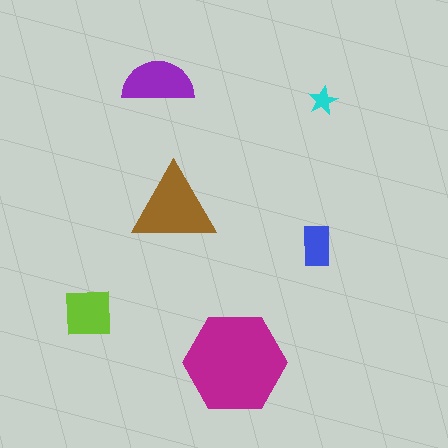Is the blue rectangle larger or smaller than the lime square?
Smaller.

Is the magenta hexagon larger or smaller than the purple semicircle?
Larger.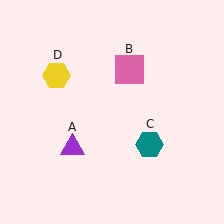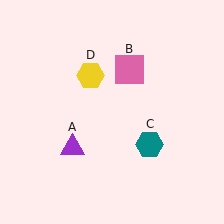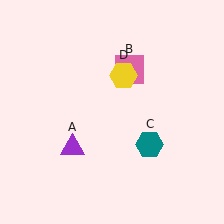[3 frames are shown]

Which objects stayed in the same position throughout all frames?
Purple triangle (object A) and pink square (object B) and teal hexagon (object C) remained stationary.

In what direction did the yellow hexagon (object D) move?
The yellow hexagon (object D) moved right.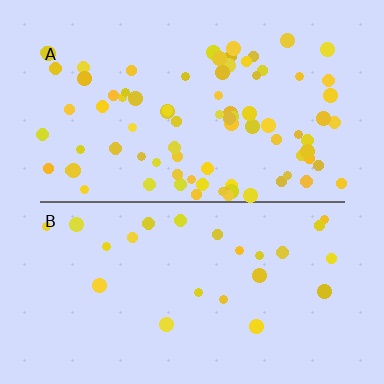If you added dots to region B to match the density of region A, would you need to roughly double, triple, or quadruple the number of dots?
Approximately triple.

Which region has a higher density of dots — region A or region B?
A (the top).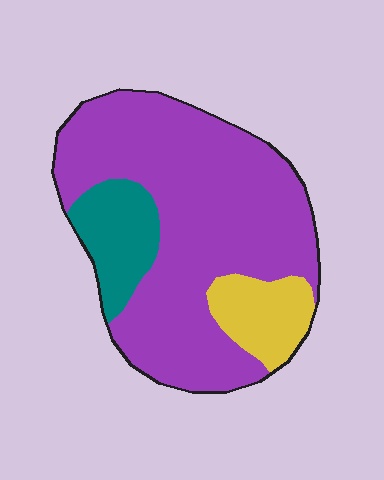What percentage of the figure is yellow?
Yellow takes up about one eighth (1/8) of the figure.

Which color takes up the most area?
Purple, at roughly 75%.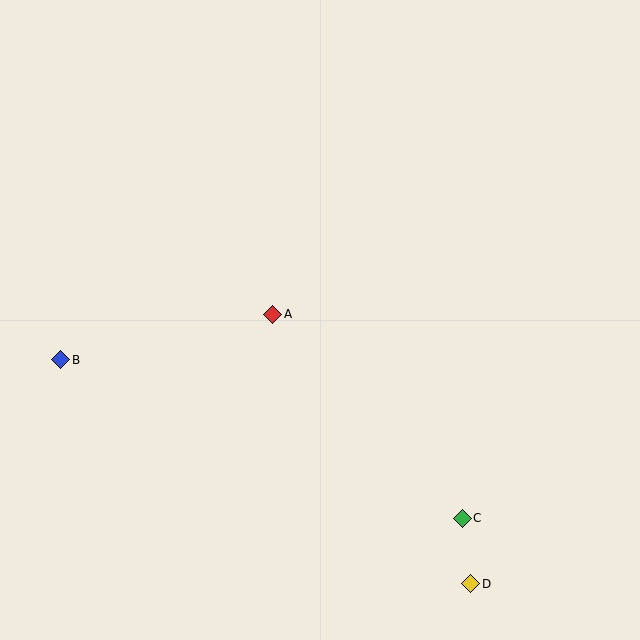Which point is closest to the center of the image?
Point A at (273, 314) is closest to the center.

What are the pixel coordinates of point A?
Point A is at (273, 314).